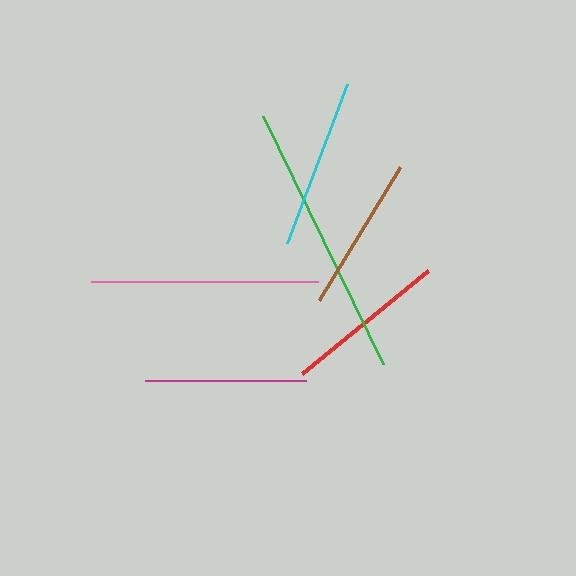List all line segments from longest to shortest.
From longest to shortest: green, pink, cyan, red, magenta, brown.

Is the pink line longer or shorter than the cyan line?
The pink line is longer than the cyan line.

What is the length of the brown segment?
The brown segment is approximately 156 pixels long.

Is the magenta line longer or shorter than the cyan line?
The cyan line is longer than the magenta line.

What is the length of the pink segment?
The pink segment is approximately 227 pixels long.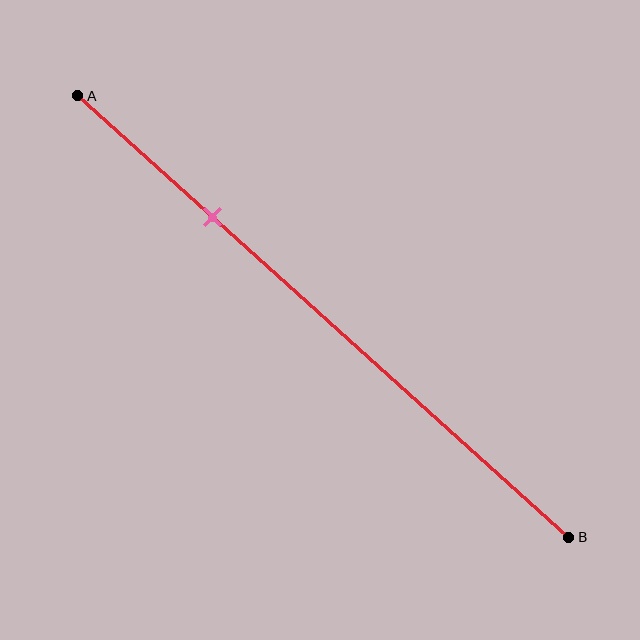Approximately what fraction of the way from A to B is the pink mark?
The pink mark is approximately 25% of the way from A to B.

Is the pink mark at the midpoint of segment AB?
No, the mark is at about 25% from A, not at the 50% midpoint.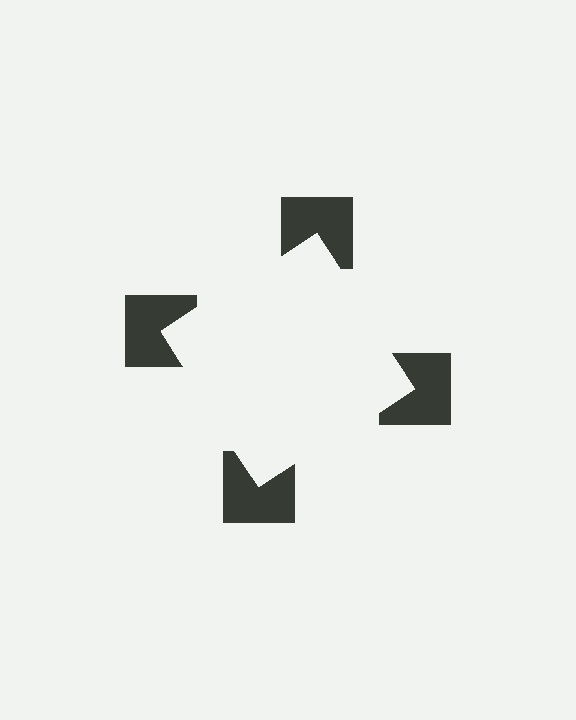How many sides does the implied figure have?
4 sides.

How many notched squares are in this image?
There are 4 — one at each vertex of the illusory square.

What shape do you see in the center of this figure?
An illusory square — its edges are inferred from the aligned wedge cuts in the notched squares, not physically drawn.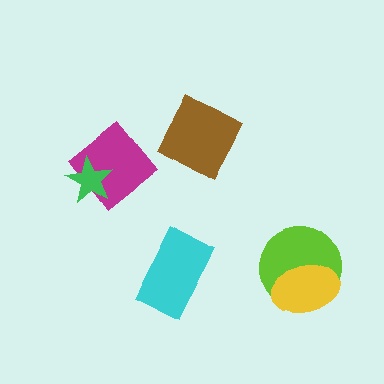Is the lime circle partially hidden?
Yes, it is partially covered by another shape.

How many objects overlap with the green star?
1 object overlaps with the green star.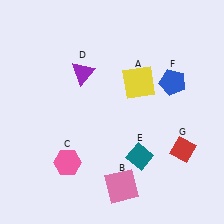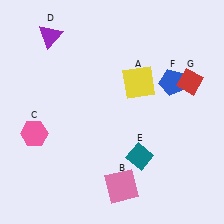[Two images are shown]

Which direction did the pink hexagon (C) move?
The pink hexagon (C) moved left.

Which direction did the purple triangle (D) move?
The purple triangle (D) moved up.